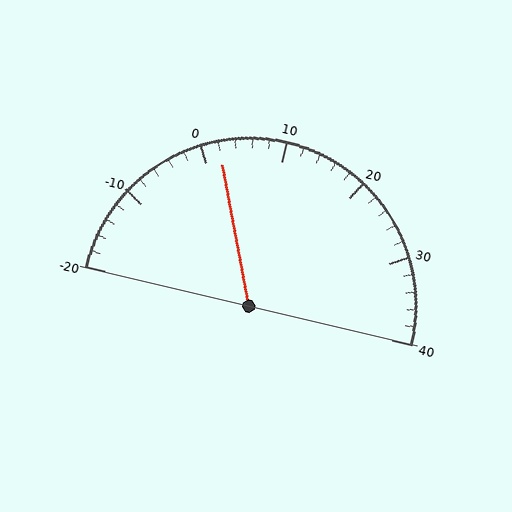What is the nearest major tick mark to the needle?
The nearest major tick mark is 0.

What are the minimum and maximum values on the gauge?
The gauge ranges from -20 to 40.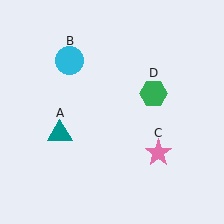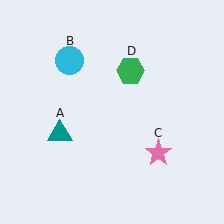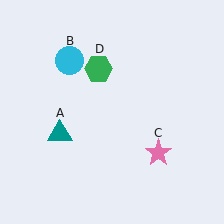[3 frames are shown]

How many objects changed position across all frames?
1 object changed position: green hexagon (object D).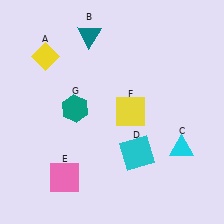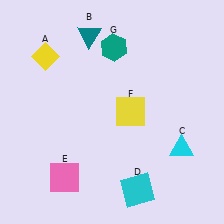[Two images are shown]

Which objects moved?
The objects that moved are: the cyan square (D), the teal hexagon (G).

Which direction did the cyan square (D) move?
The cyan square (D) moved down.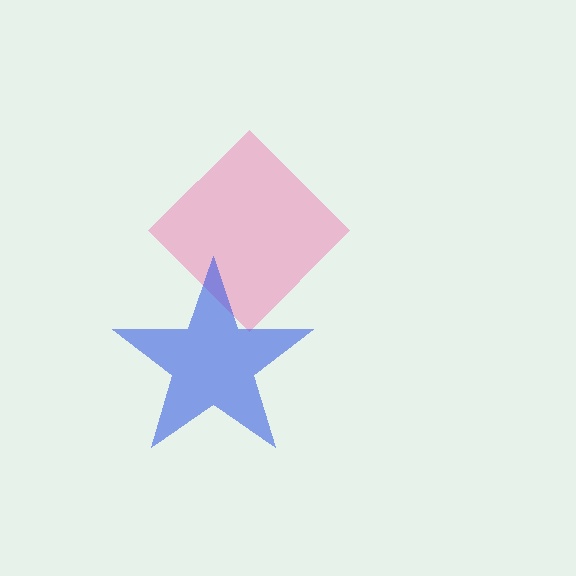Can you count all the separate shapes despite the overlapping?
Yes, there are 2 separate shapes.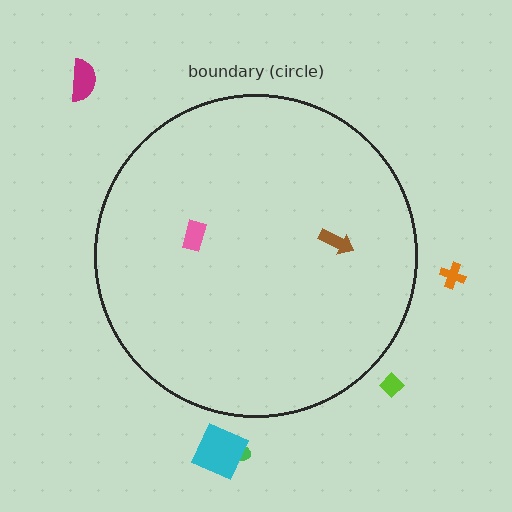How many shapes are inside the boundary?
2 inside, 5 outside.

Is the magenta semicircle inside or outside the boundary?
Outside.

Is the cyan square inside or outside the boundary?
Outside.